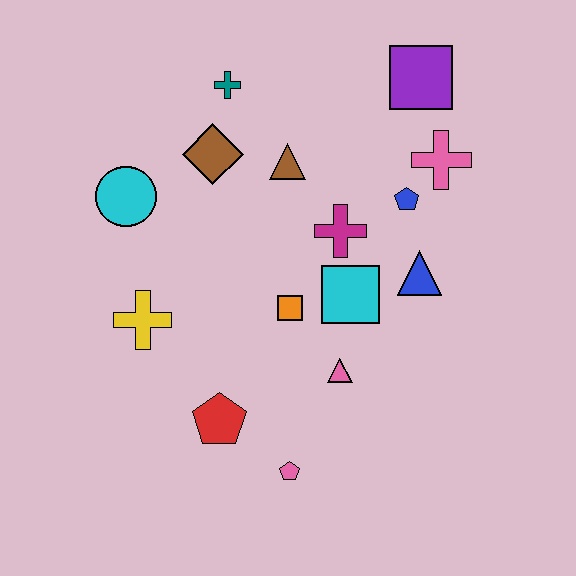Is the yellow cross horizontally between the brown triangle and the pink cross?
No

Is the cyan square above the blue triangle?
No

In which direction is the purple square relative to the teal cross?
The purple square is to the right of the teal cross.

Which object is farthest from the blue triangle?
The cyan circle is farthest from the blue triangle.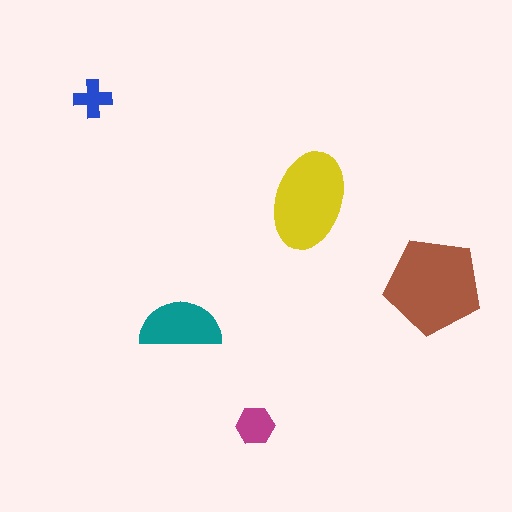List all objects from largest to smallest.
The brown pentagon, the yellow ellipse, the teal semicircle, the magenta hexagon, the blue cross.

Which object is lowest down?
The magenta hexagon is bottommost.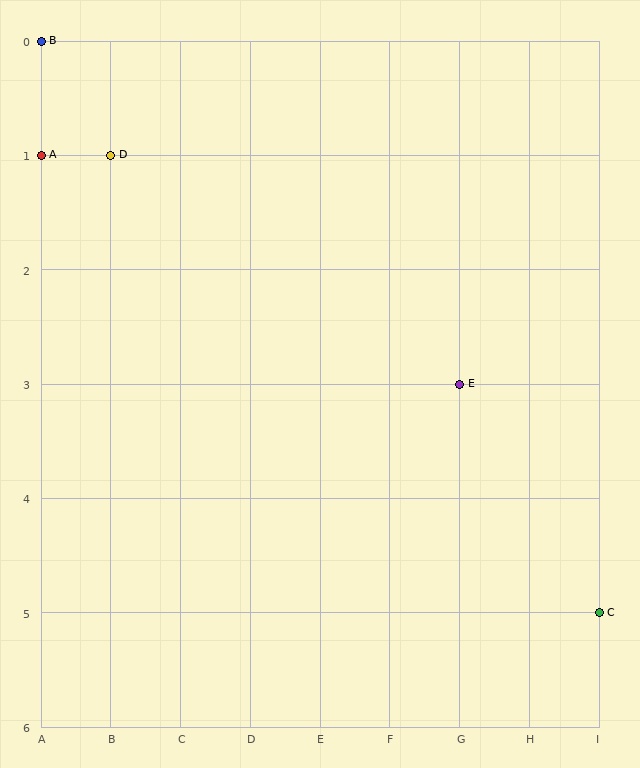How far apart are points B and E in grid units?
Points B and E are 6 columns and 3 rows apart (about 6.7 grid units diagonally).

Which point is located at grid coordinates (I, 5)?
Point C is at (I, 5).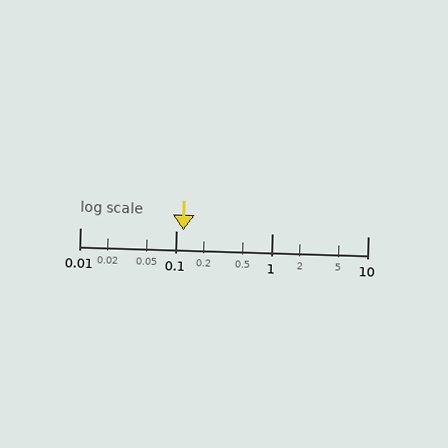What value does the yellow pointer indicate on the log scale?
The pointer indicates approximately 0.12.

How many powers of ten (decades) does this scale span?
The scale spans 3 decades, from 0.01 to 10.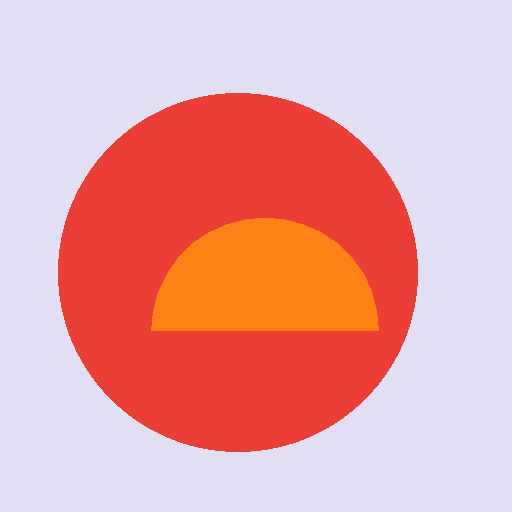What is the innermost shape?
The orange semicircle.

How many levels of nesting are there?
2.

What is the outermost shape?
The red circle.